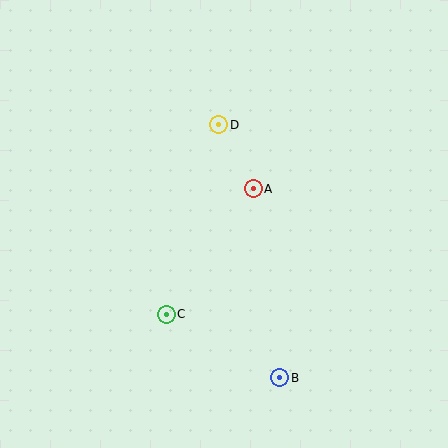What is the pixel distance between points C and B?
The distance between C and B is 130 pixels.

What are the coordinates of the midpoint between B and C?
The midpoint between B and C is at (223, 346).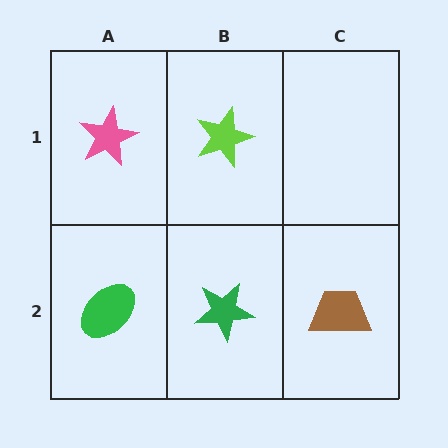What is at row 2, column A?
A green ellipse.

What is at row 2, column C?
A brown trapezoid.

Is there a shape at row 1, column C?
No, that cell is empty.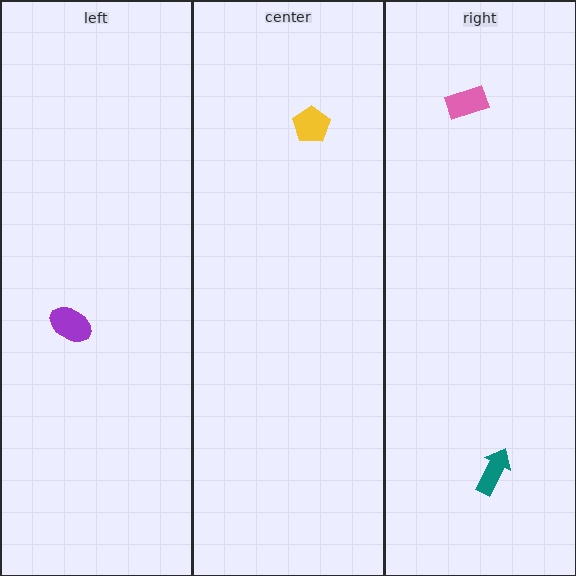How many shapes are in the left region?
1.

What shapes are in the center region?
The yellow pentagon.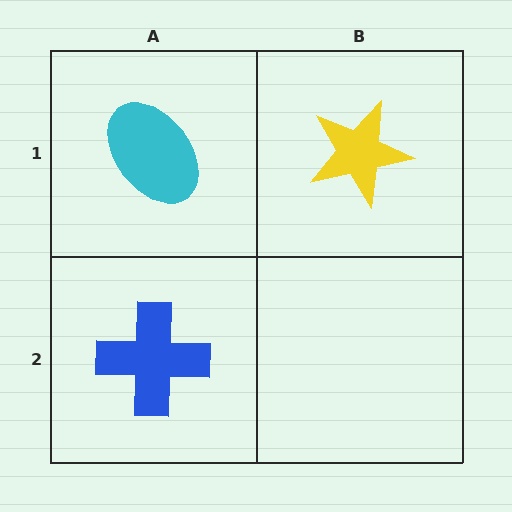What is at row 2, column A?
A blue cross.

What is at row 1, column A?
A cyan ellipse.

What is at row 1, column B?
A yellow star.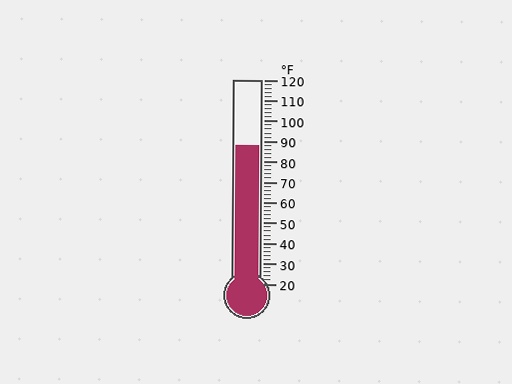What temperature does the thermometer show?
The thermometer shows approximately 88°F.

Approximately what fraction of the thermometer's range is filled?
The thermometer is filled to approximately 70% of its range.